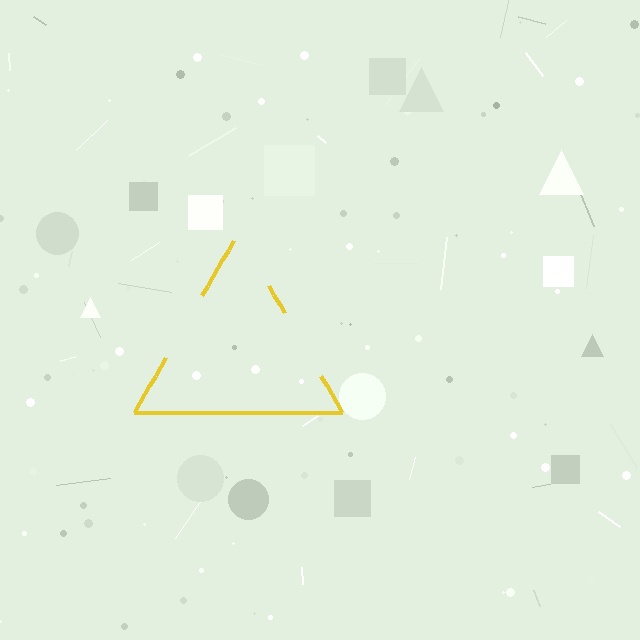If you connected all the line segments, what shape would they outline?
They would outline a triangle.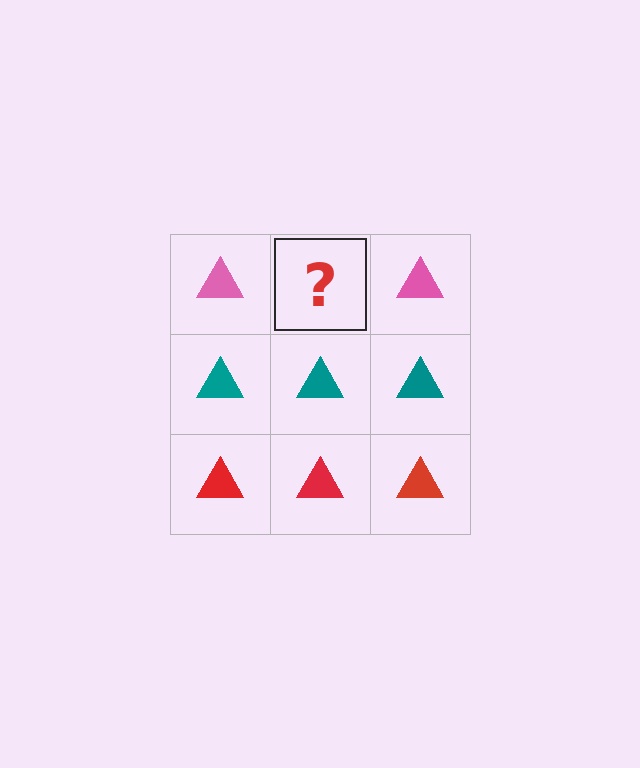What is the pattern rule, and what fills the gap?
The rule is that each row has a consistent color. The gap should be filled with a pink triangle.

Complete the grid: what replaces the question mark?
The question mark should be replaced with a pink triangle.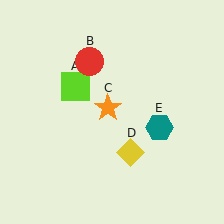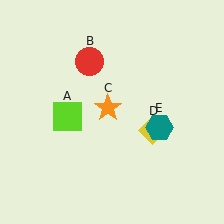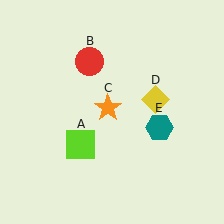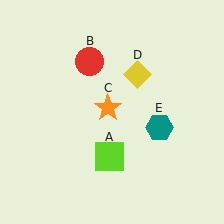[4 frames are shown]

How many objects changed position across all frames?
2 objects changed position: lime square (object A), yellow diamond (object D).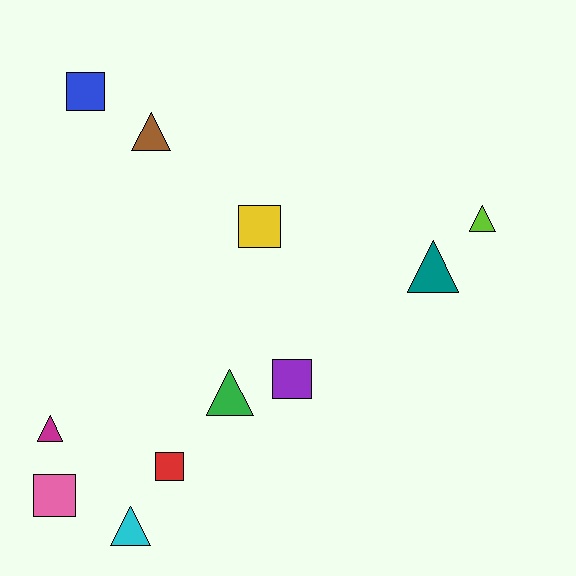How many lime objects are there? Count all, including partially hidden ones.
There is 1 lime object.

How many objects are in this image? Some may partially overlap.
There are 11 objects.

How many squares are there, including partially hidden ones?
There are 5 squares.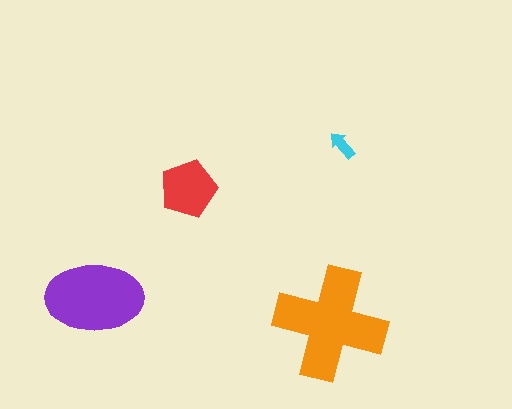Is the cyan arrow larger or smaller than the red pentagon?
Smaller.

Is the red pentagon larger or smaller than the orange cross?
Smaller.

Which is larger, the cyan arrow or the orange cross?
The orange cross.